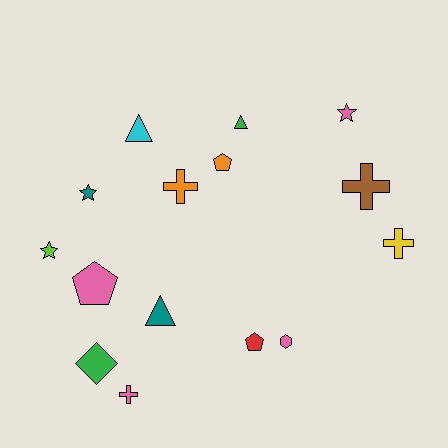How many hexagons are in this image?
There is 1 hexagon.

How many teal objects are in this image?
There are 2 teal objects.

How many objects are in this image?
There are 15 objects.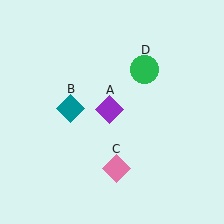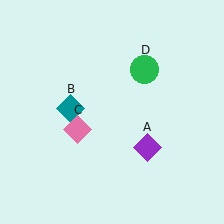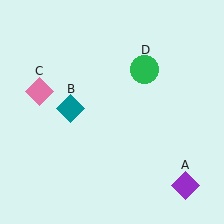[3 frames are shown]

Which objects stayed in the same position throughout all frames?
Teal diamond (object B) and green circle (object D) remained stationary.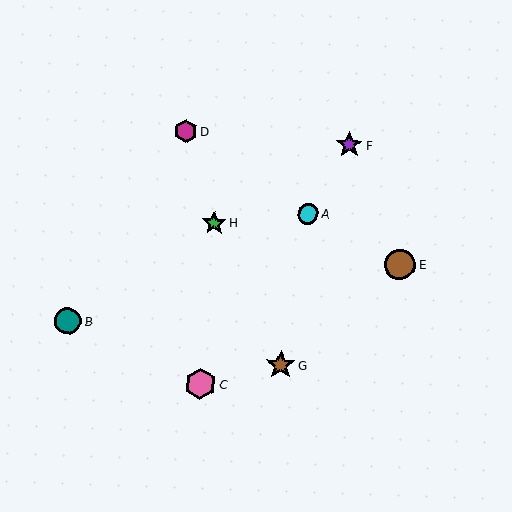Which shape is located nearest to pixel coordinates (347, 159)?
The purple star (labeled F) at (349, 145) is nearest to that location.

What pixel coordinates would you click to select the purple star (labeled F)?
Click at (349, 145) to select the purple star F.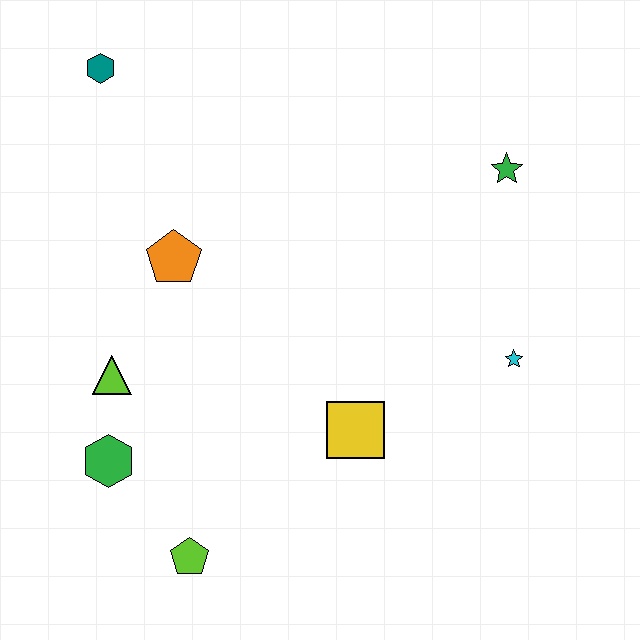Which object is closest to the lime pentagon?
The green hexagon is closest to the lime pentagon.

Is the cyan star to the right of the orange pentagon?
Yes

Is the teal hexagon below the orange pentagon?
No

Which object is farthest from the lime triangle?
The green star is farthest from the lime triangle.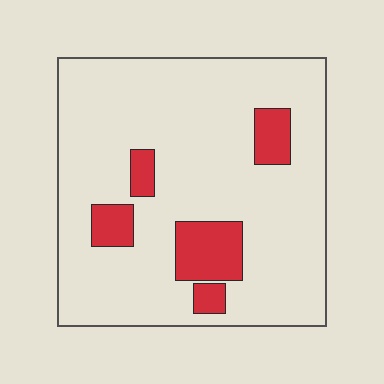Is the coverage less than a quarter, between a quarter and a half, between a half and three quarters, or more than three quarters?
Less than a quarter.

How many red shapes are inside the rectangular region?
5.